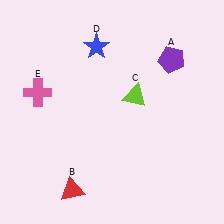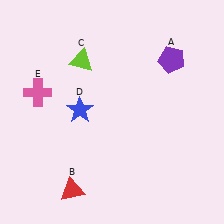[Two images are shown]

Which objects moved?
The objects that moved are: the lime triangle (C), the blue star (D).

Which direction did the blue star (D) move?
The blue star (D) moved down.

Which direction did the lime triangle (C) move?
The lime triangle (C) moved left.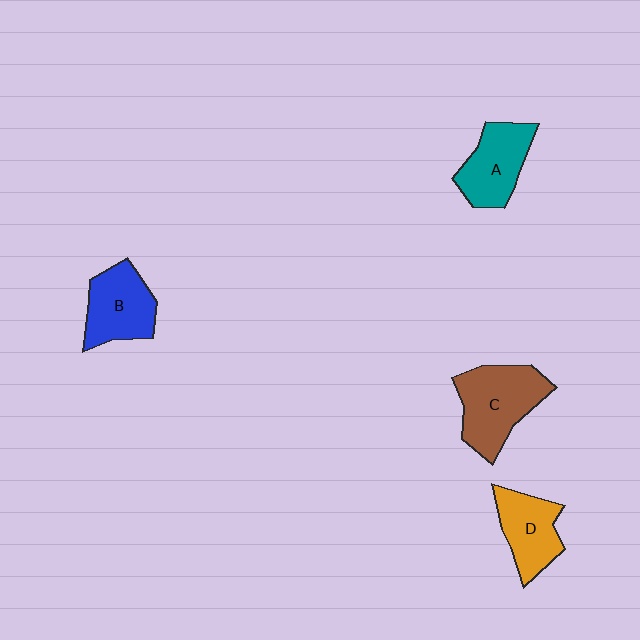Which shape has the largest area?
Shape C (brown).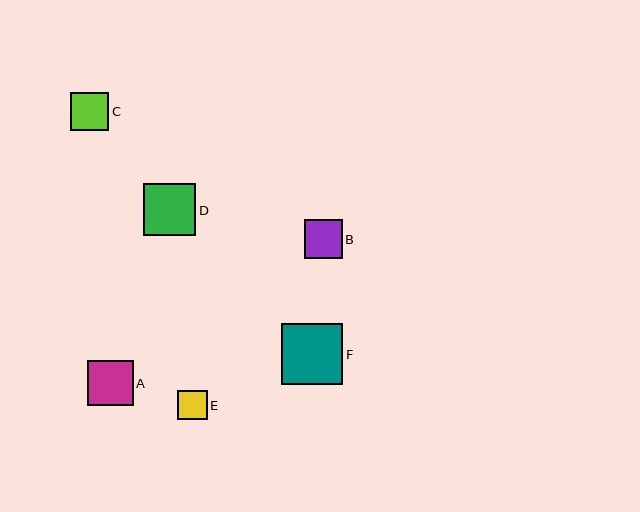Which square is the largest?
Square F is the largest with a size of approximately 62 pixels.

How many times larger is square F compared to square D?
Square F is approximately 1.2 times the size of square D.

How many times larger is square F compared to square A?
Square F is approximately 1.3 times the size of square A.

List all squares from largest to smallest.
From largest to smallest: F, D, A, B, C, E.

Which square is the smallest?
Square E is the smallest with a size of approximately 29 pixels.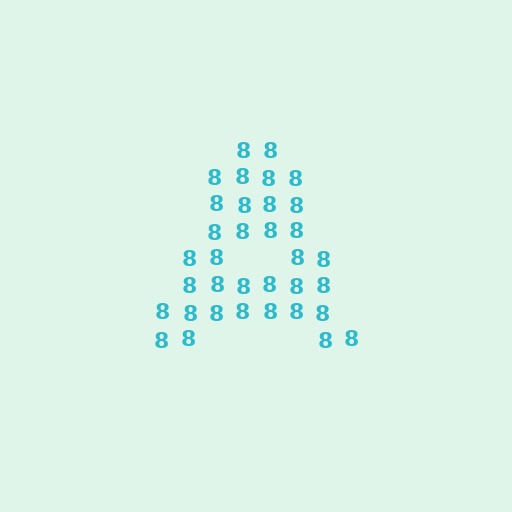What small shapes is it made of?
It is made of small digit 8's.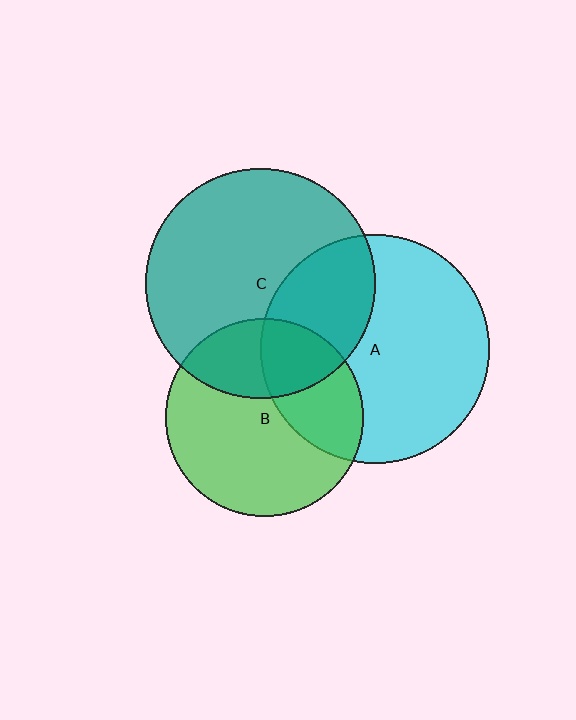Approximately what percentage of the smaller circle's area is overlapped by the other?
Approximately 30%.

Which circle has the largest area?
Circle C (teal).